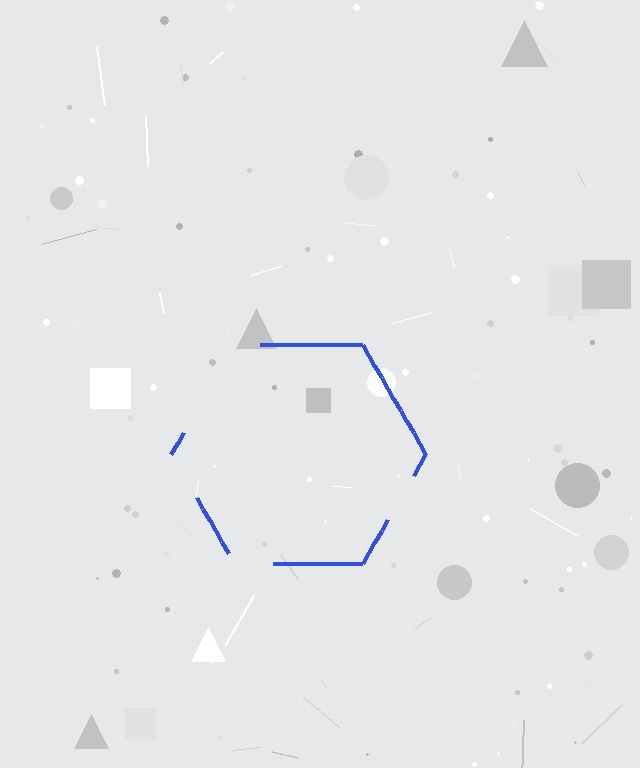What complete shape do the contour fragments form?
The contour fragments form a hexagon.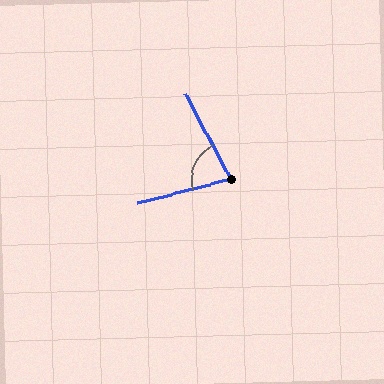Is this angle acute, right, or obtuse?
It is acute.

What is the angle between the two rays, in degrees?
Approximately 77 degrees.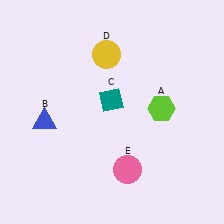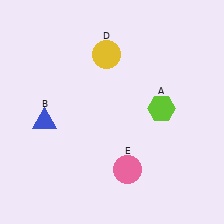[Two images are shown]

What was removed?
The teal diamond (C) was removed in Image 2.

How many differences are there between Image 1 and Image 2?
There is 1 difference between the two images.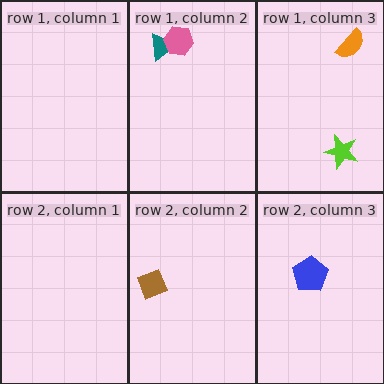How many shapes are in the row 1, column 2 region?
2.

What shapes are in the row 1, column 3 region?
The orange semicircle, the lime star.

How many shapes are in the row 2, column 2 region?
1.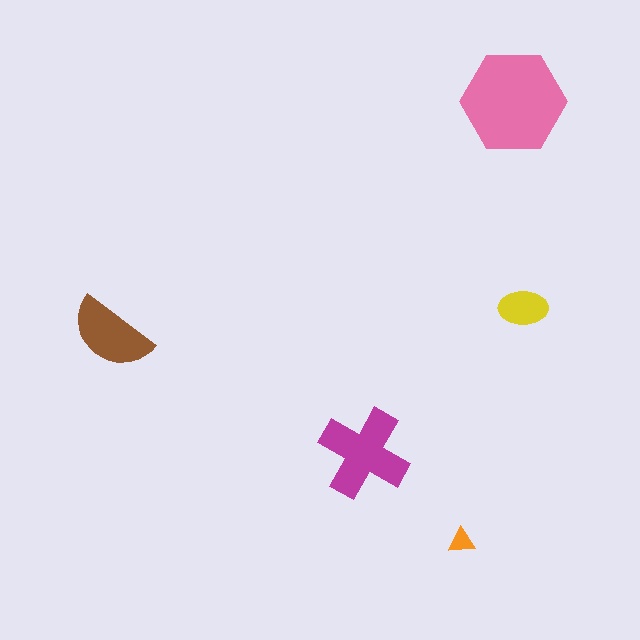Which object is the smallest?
The orange triangle.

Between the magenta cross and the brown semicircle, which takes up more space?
The magenta cross.